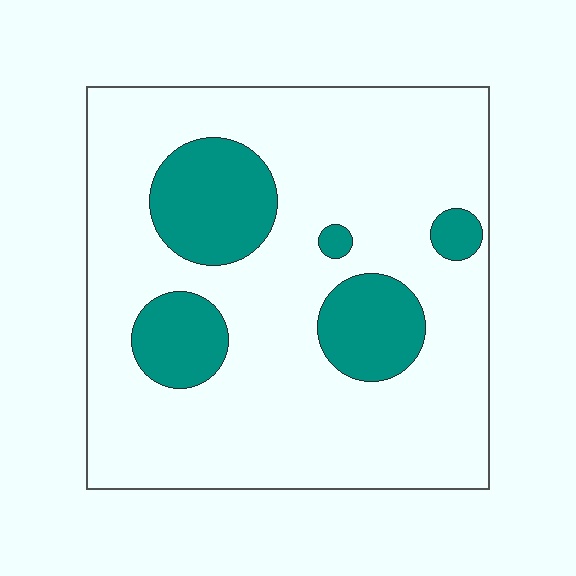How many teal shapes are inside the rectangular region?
5.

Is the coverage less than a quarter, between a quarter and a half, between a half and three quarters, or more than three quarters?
Less than a quarter.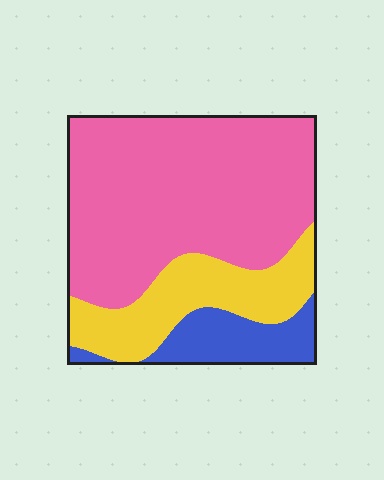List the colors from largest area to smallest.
From largest to smallest: pink, yellow, blue.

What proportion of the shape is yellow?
Yellow takes up about one quarter (1/4) of the shape.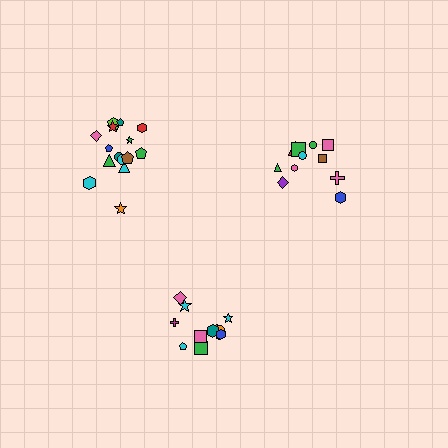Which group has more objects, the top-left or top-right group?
The top-left group.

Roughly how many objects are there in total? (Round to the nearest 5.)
Roughly 40 objects in total.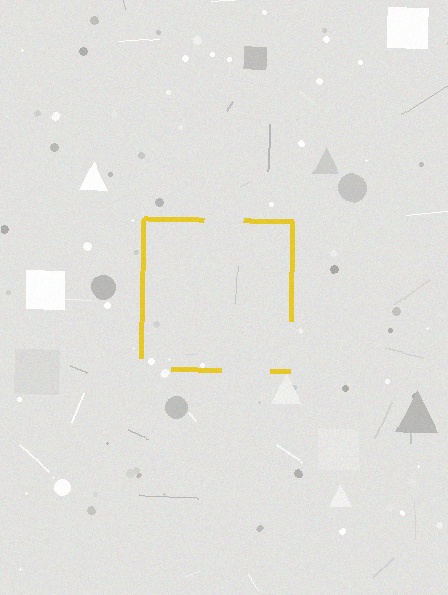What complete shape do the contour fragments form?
The contour fragments form a square.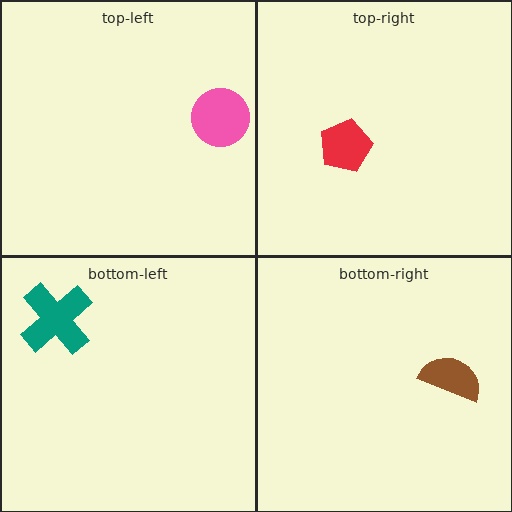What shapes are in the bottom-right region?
The brown semicircle.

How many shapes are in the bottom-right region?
1.